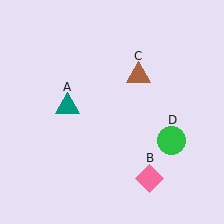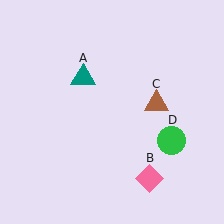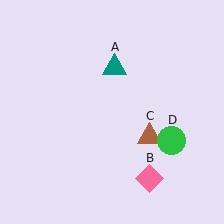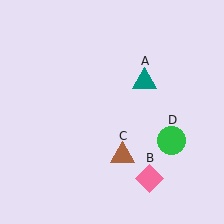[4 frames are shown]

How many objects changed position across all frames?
2 objects changed position: teal triangle (object A), brown triangle (object C).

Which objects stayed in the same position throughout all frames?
Pink diamond (object B) and green circle (object D) remained stationary.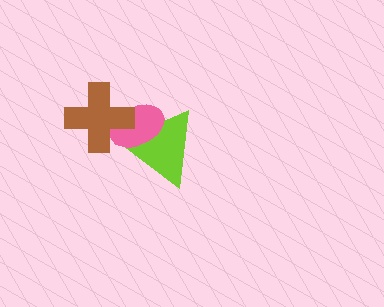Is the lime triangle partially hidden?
Yes, it is partially covered by another shape.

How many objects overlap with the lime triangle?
2 objects overlap with the lime triangle.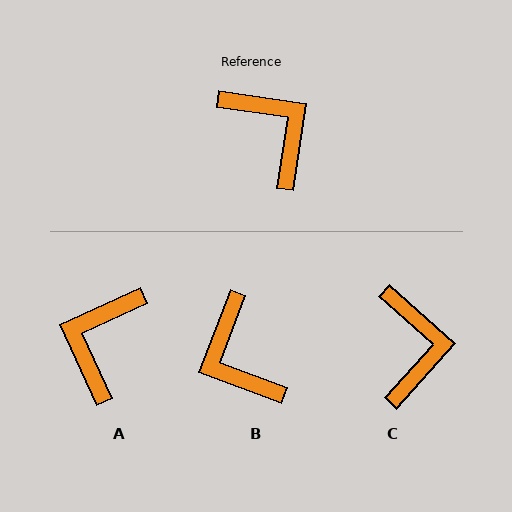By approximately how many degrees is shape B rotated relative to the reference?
Approximately 168 degrees counter-clockwise.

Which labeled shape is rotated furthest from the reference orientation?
B, about 168 degrees away.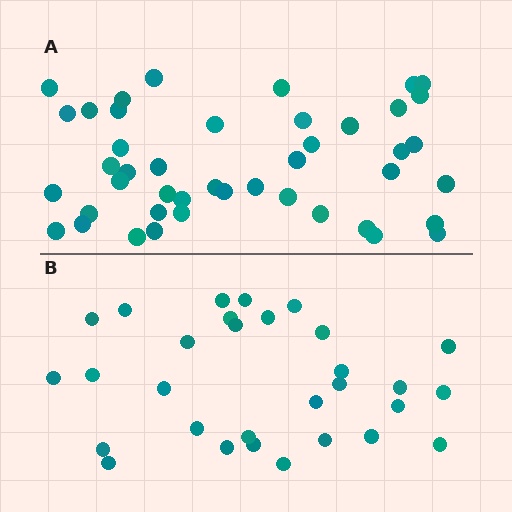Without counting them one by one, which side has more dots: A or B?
Region A (the top region) has more dots.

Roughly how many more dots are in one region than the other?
Region A has approximately 15 more dots than region B.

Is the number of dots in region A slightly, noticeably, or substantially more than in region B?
Region A has substantially more. The ratio is roughly 1.5 to 1.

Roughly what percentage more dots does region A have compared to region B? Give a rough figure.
About 45% more.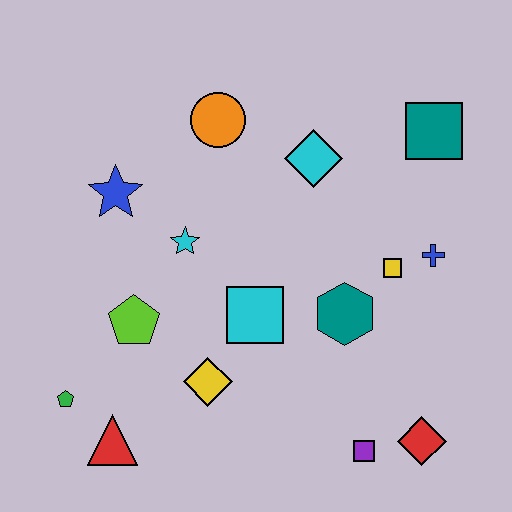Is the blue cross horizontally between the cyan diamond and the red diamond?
No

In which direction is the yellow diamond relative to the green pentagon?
The yellow diamond is to the right of the green pentagon.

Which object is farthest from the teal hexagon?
The green pentagon is farthest from the teal hexagon.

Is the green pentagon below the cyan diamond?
Yes